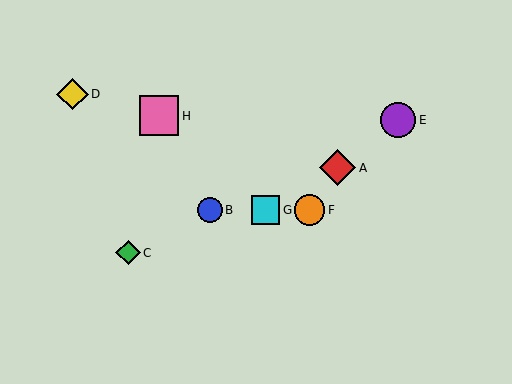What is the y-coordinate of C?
Object C is at y≈253.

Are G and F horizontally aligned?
Yes, both are at y≈210.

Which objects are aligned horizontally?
Objects B, F, G are aligned horizontally.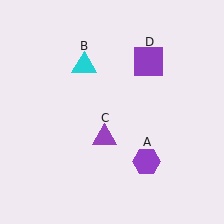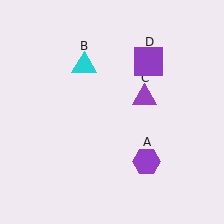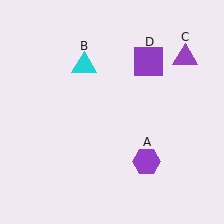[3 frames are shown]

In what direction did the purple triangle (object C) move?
The purple triangle (object C) moved up and to the right.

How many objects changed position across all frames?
1 object changed position: purple triangle (object C).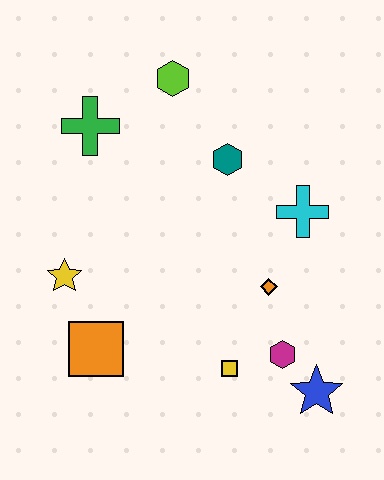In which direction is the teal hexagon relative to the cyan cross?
The teal hexagon is to the left of the cyan cross.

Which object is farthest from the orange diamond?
The green cross is farthest from the orange diamond.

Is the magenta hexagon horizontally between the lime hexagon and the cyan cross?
Yes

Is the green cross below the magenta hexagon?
No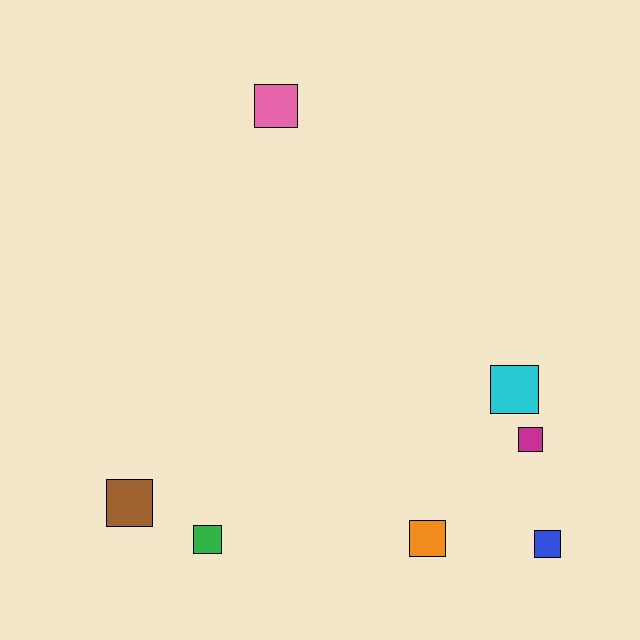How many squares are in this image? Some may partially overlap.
There are 7 squares.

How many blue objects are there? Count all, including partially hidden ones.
There is 1 blue object.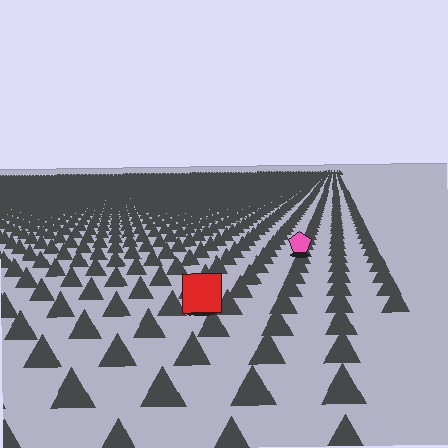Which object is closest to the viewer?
The red square is closest. The texture marks near it are larger and more spread out.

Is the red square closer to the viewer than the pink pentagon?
Yes. The red square is closer — you can tell from the texture gradient: the ground texture is coarser near it.